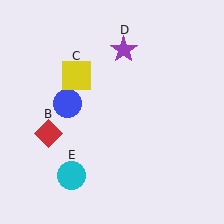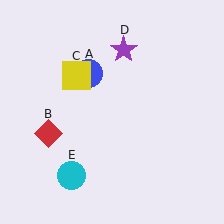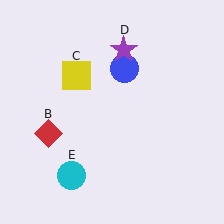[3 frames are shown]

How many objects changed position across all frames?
1 object changed position: blue circle (object A).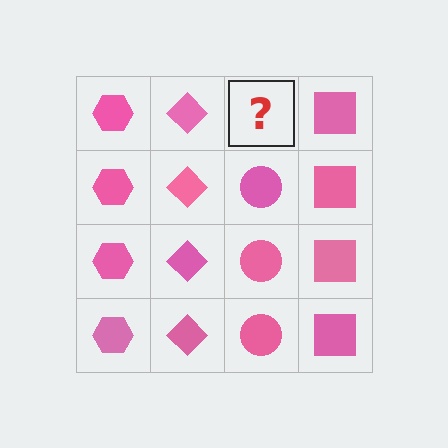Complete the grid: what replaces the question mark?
The question mark should be replaced with a pink circle.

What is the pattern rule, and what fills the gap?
The rule is that each column has a consistent shape. The gap should be filled with a pink circle.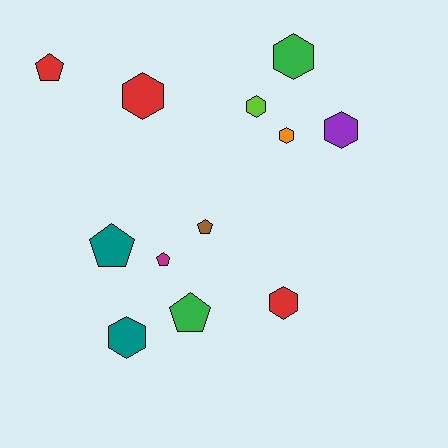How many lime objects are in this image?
There is 1 lime object.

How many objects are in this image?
There are 12 objects.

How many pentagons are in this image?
There are 5 pentagons.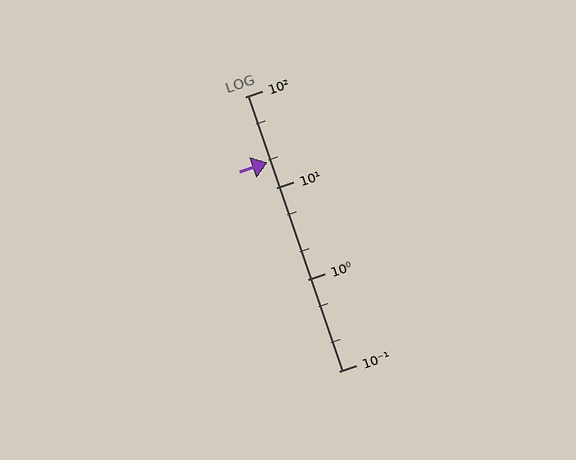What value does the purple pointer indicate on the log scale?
The pointer indicates approximately 19.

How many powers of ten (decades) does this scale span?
The scale spans 3 decades, from 0.1 to 100.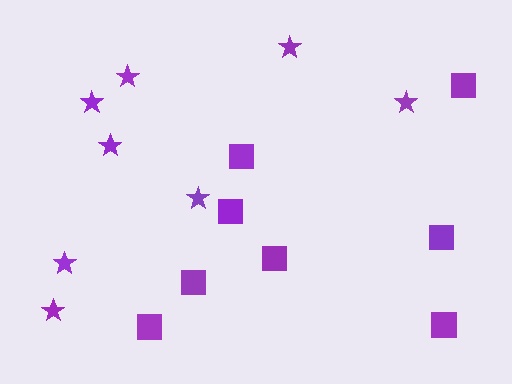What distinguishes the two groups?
There are 2 groups: one group of squares (8) and one group of stars (8).